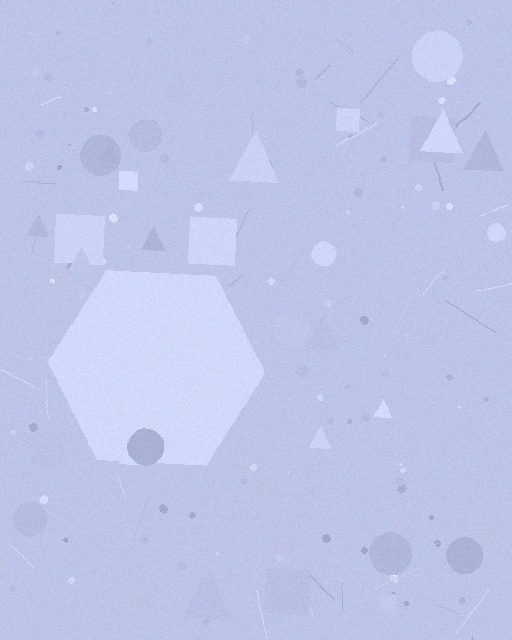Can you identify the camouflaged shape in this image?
The camouflaged shape is a hexagon.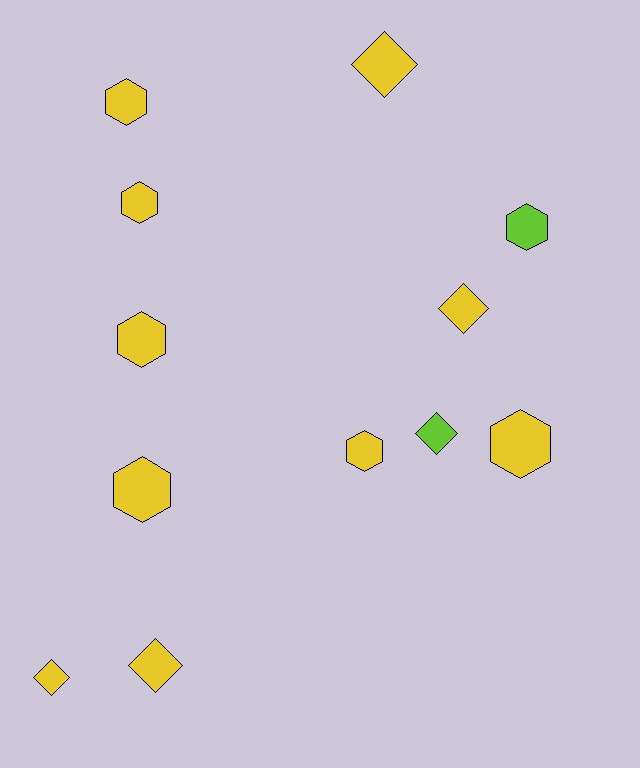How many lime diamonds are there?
There is 1 lime diamond.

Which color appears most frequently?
Yellow, with 10 objects.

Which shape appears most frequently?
Hexagon, with 7 objects.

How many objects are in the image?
There are 12 objects.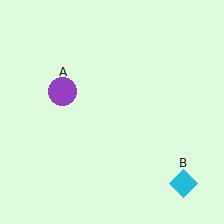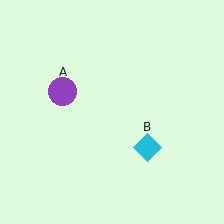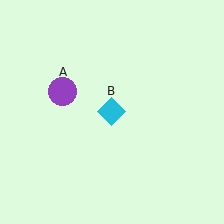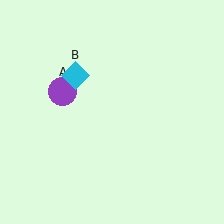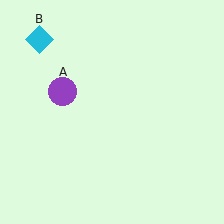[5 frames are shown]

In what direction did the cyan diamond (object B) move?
The cyan diamond (object B) moved up and to the left.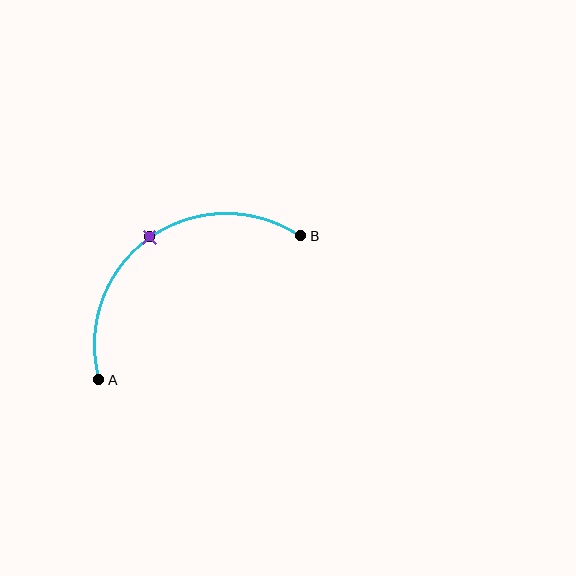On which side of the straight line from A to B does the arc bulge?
The arc bulges above and to the left of the straight line connecting A and B.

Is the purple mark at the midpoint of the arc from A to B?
Yes. The purple mark lies on the arc at equal arc-length from both A and B — it is the arc midpoint.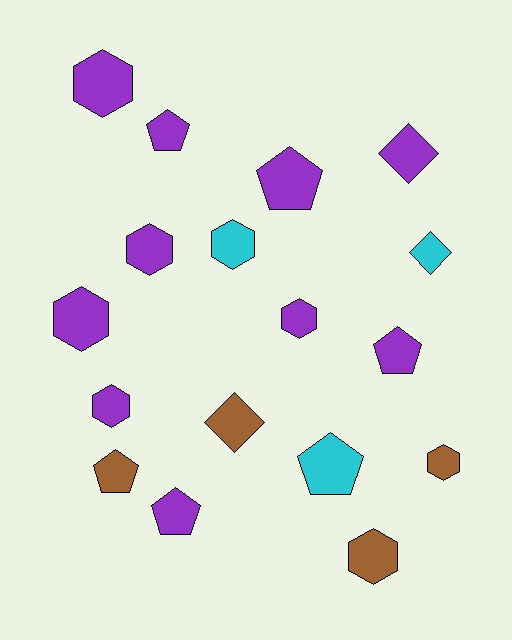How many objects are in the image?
There are 17 objects.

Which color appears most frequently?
Purple, with 10 objects.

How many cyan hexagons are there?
There is 1 cyan hexagon.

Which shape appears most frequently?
Hexagon, with 8 objects.